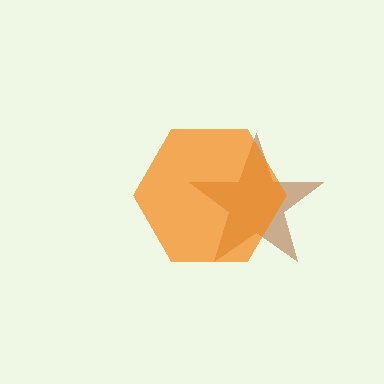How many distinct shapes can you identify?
There are 2 distinct shapes: a brown star, an orange hexagon.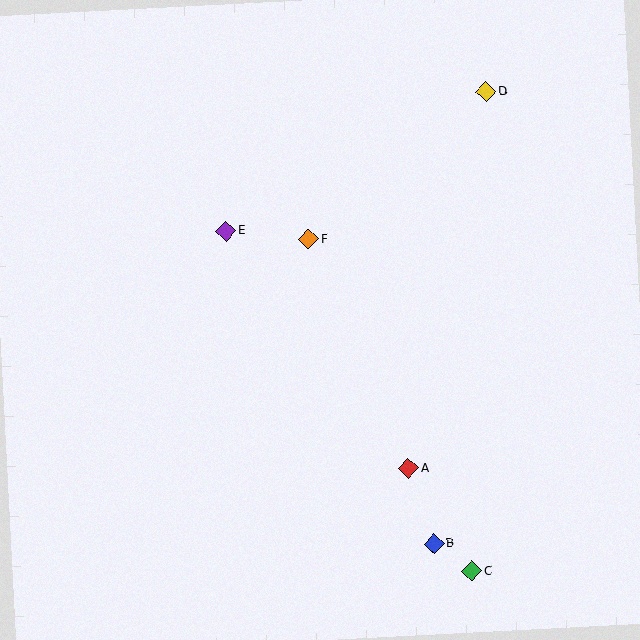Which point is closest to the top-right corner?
Point D is closest to the top-right corner.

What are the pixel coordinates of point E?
Point E is at (226, 231).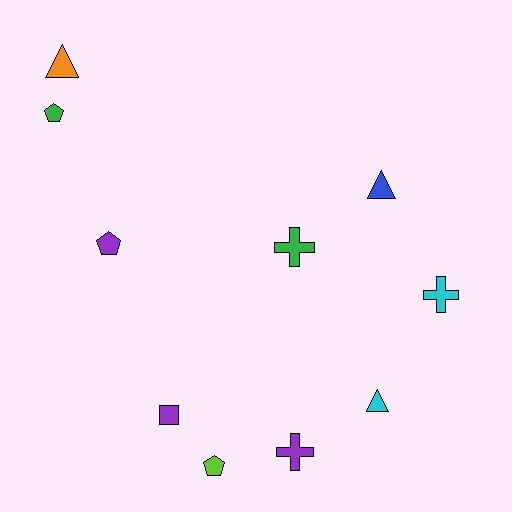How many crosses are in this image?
There are 3 crosses.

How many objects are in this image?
There are 10 objects.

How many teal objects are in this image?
There are no teal objects.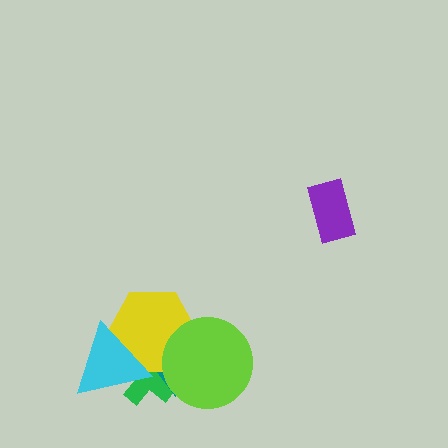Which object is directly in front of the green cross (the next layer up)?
The teal triangle is directly in front of the green cross.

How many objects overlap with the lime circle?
3 objects overlap with the lime circle.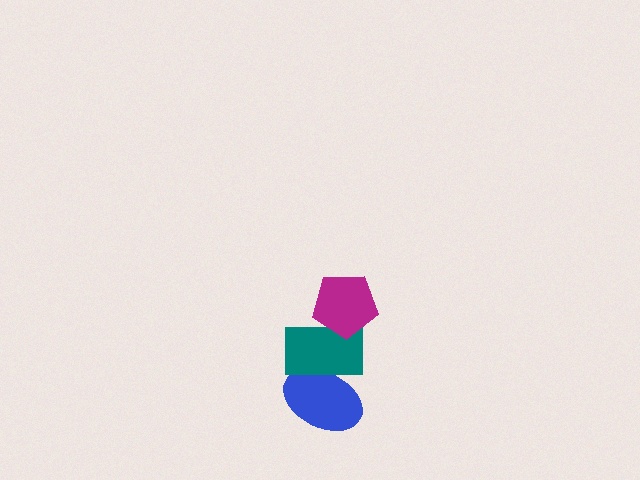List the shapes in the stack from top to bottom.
From top to bottom: the magenta pentagon, the teal rectangle, the blue ellipse.